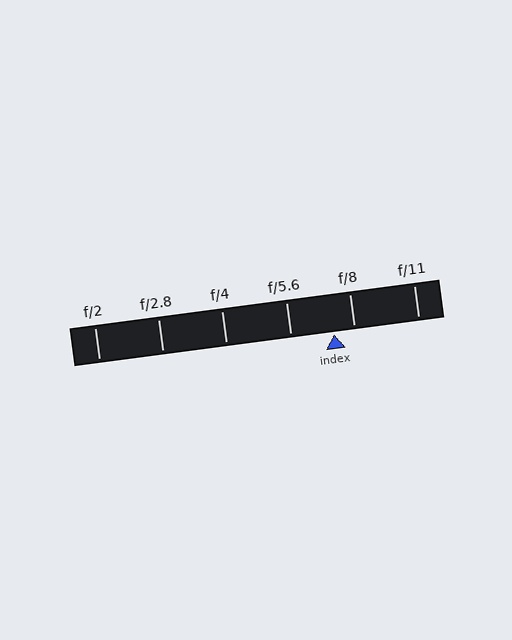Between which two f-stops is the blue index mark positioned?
The index mark is between f/5.6 and f/8.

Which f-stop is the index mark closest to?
The index mark is closest to f/8.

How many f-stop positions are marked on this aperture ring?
There are 6 f-stop positions marked.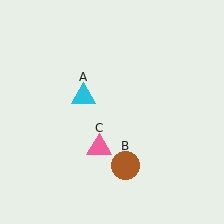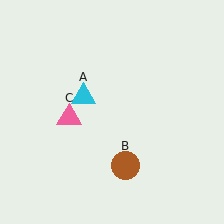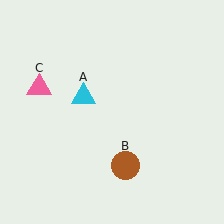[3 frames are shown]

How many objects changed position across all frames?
1 object changed position: pink triangle (object C).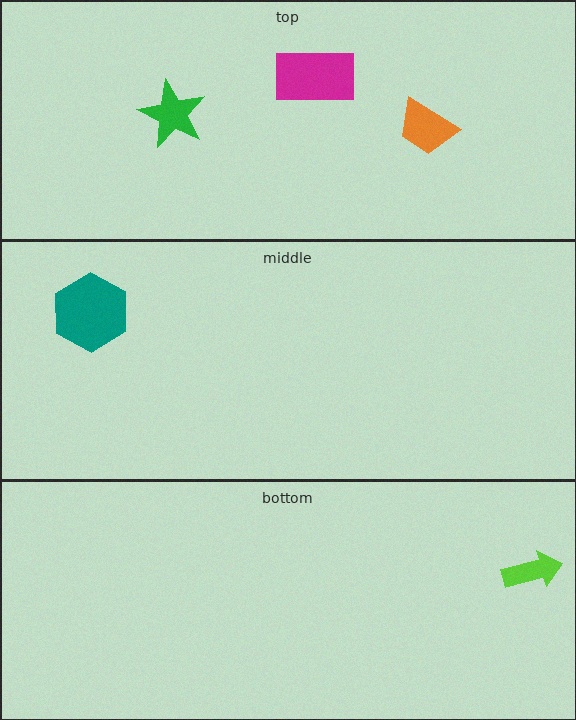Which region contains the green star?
The top region.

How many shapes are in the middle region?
1.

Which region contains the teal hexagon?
The middle region.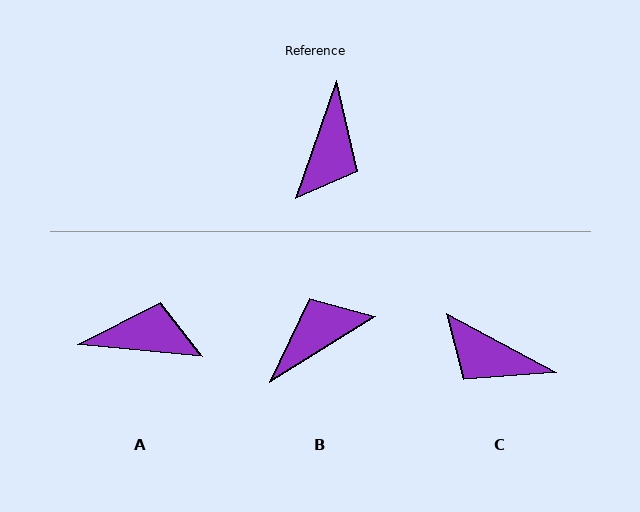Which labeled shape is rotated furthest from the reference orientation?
B, about 141 degrees away.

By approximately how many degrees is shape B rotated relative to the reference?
Approximately 141 degrees counter-clockwise.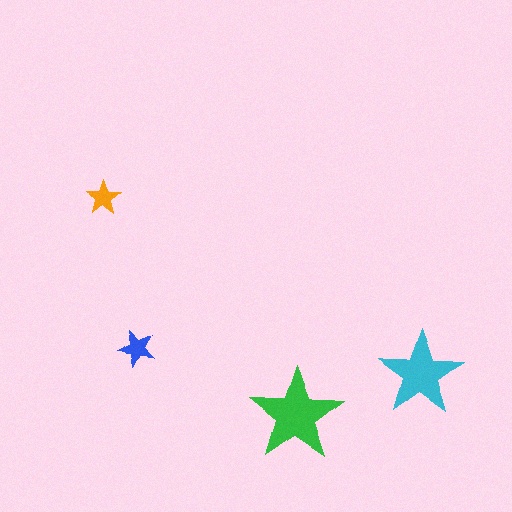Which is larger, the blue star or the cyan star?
The cyan one.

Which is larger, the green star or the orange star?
The green one.